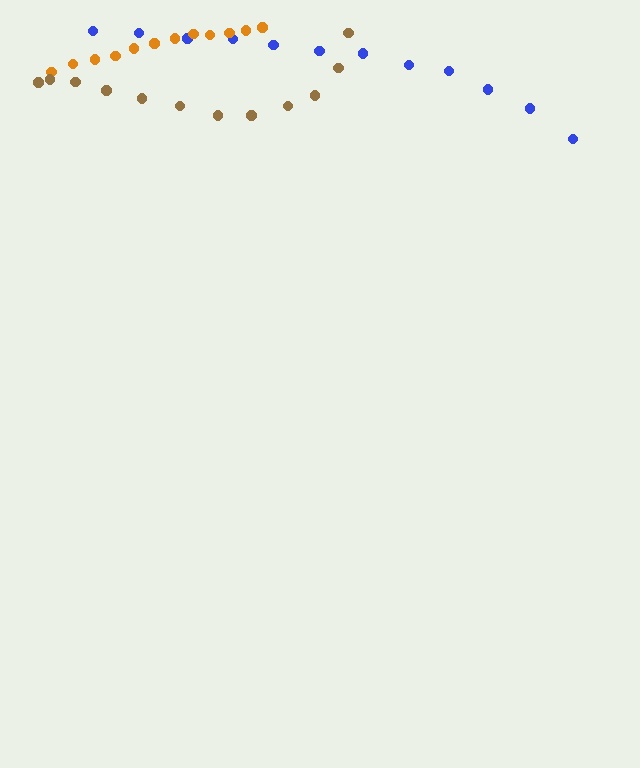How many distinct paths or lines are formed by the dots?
There are 3 distinct paths.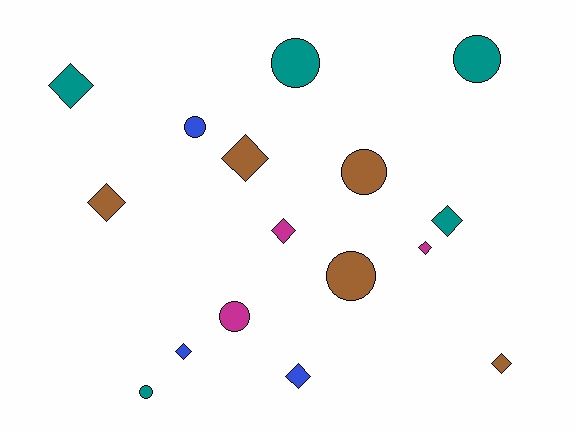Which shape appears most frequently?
Diamond, with 9 objects.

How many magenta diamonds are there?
There are 2 magenta diamonds.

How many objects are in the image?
There are 16 objects.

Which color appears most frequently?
Teal, with 5 objects.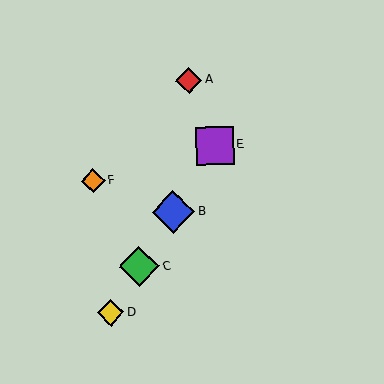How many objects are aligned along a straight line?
4 objects (B, C, D, E) are aligned along a straight line.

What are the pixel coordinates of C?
Object C is at (139, 266).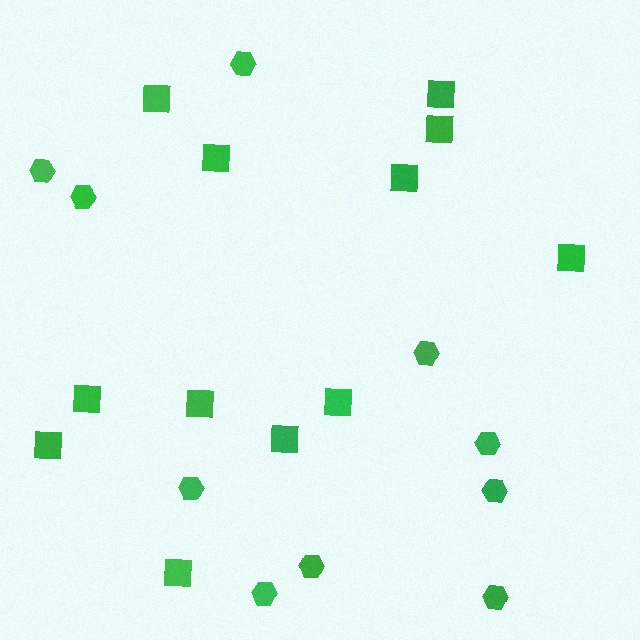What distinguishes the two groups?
There are 2 groups: one group of squares (12) and one group of hexagons (10).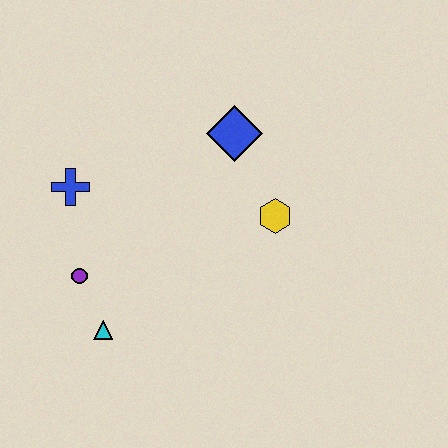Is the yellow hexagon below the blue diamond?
Yes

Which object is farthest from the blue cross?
The yellow hexagon is farthest from the blue cross.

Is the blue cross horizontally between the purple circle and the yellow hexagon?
No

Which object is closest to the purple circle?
The cyan triangle is closest to the purple circle.